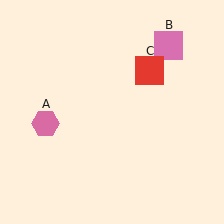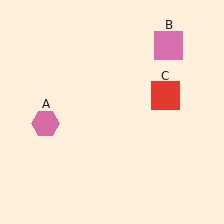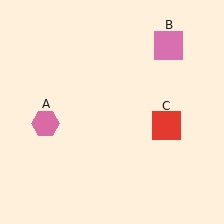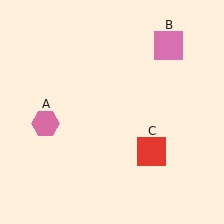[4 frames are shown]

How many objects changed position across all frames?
1 object changed position: red square (object C).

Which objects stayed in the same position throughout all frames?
Pink hexagon (object A) and pink square (object B) remained stationary.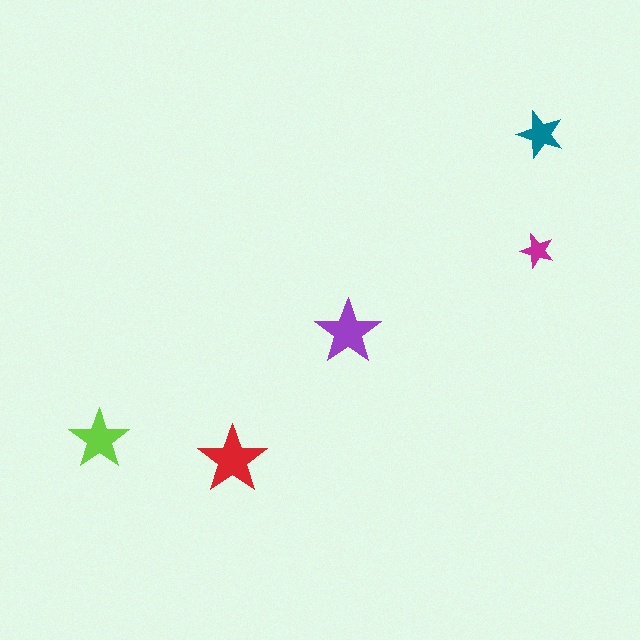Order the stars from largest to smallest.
the red one, the purple one, the lime one, the teal one, the magenta one.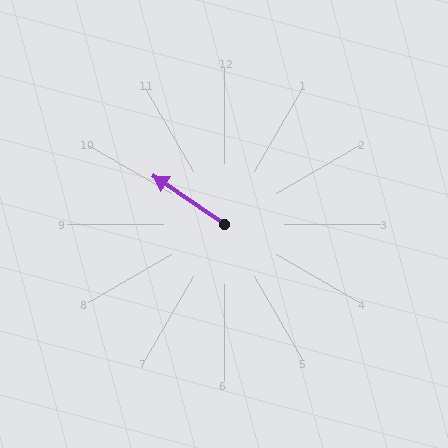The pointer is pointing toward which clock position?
Roughly 10 o'clock.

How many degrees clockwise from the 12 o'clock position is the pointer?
Approximately 304 degrees.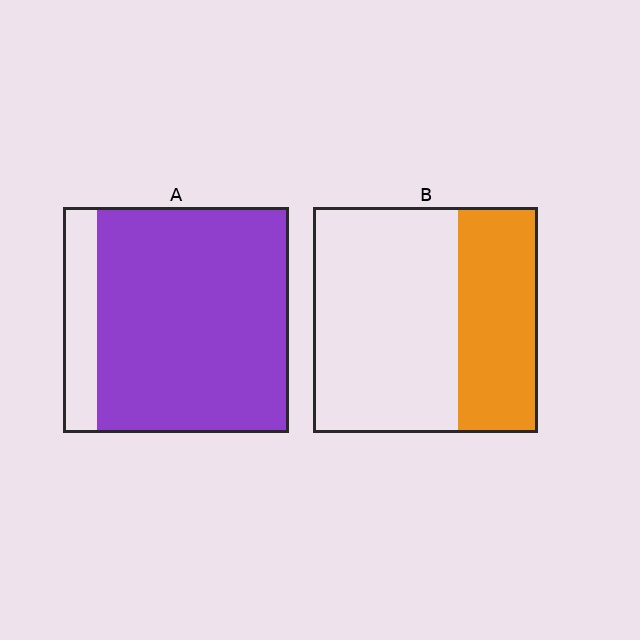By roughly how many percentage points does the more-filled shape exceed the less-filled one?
By roughly 50 percentage points (A over B).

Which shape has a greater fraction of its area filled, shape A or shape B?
Shape A.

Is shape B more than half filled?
No.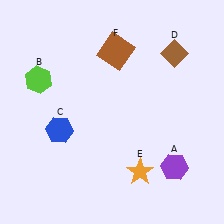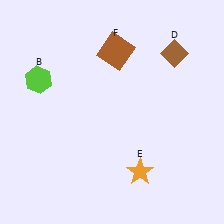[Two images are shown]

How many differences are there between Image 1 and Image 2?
There are 2 differences between the two images.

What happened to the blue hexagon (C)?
The blue hexagon (C) was removed in Image 2. It was in the bottom-left area of Image 1.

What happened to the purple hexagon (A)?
The purple hexagon (A) was removed in Image 2. It was in the bottom-right area of Image 1.